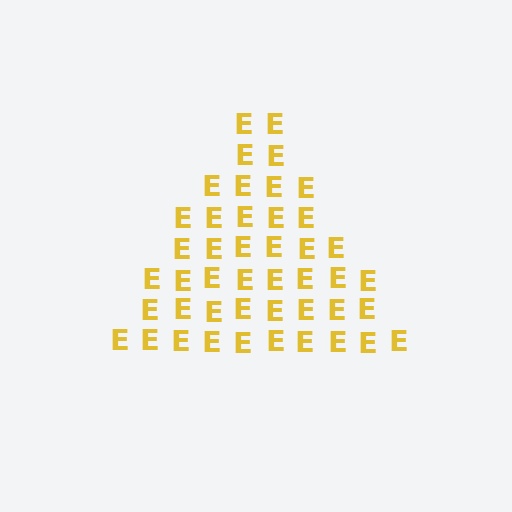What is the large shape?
The large shape is a triangle.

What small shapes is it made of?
It is made of small letter E's.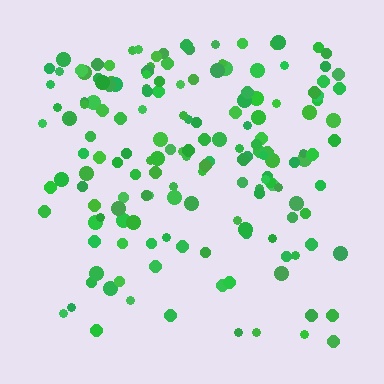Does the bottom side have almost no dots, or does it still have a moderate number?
Still a moderate number, just noticeably fewer than the top.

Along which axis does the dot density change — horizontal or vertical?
Vertical.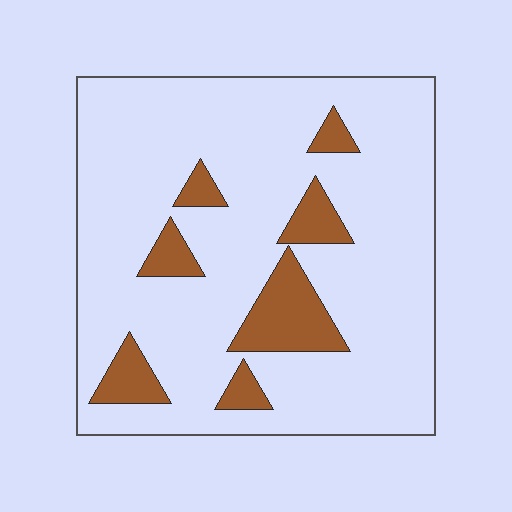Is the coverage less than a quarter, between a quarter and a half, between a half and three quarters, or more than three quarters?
Less than a quarter.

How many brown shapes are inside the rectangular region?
7.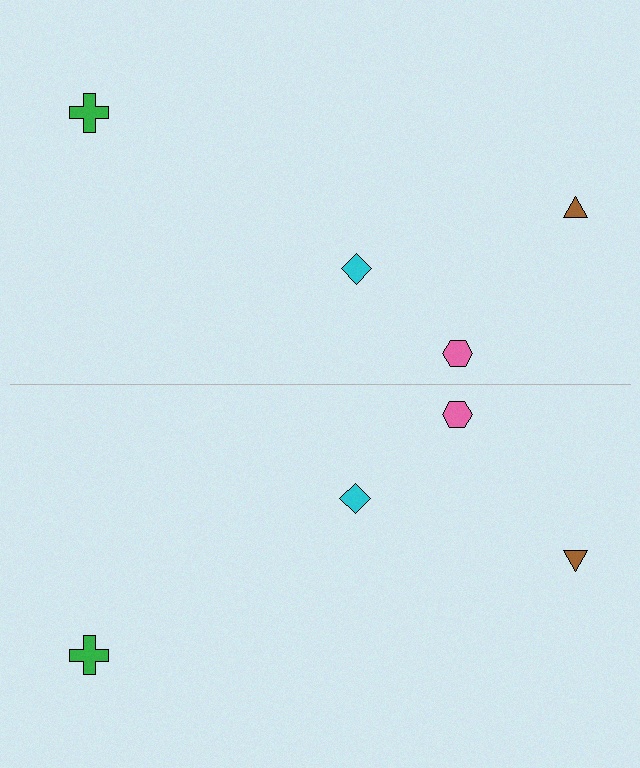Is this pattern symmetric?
Yes, this pattern has bilateral (reflection) symmetry.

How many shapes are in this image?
There are 8 shapes in this image.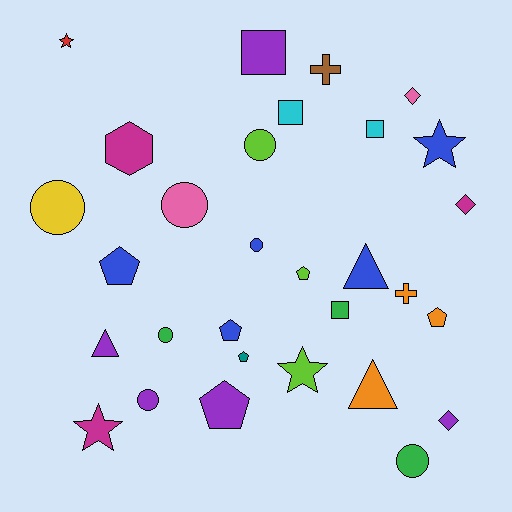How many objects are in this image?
There are 30 objects.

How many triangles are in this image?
There are 3 triangles.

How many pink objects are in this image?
There are 2 pink objects.